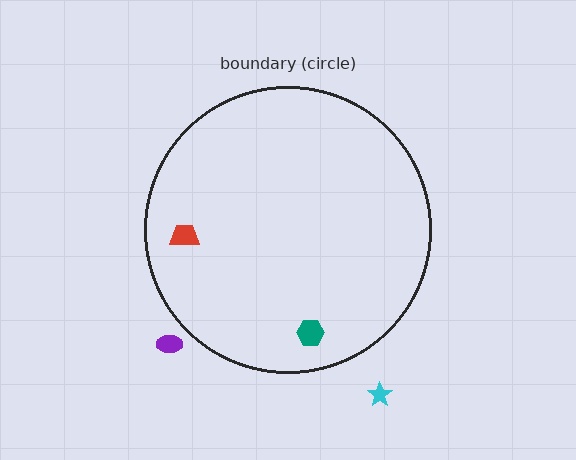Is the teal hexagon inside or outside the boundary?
Inside.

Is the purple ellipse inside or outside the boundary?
Outside.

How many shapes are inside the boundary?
2 inside, 2 outside.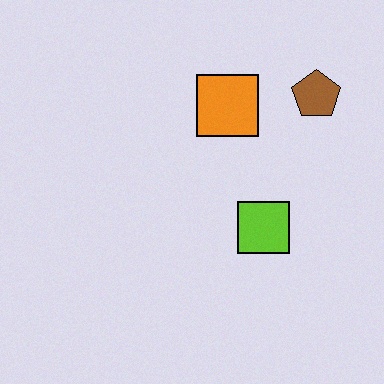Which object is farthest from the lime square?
The brown pentagon is farthest from the lime square.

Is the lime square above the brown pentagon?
No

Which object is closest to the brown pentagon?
The orange square is closest to the brown pentagon.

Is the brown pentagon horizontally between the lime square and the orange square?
No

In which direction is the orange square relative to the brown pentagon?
The orange square is to the left of the brown pentagon.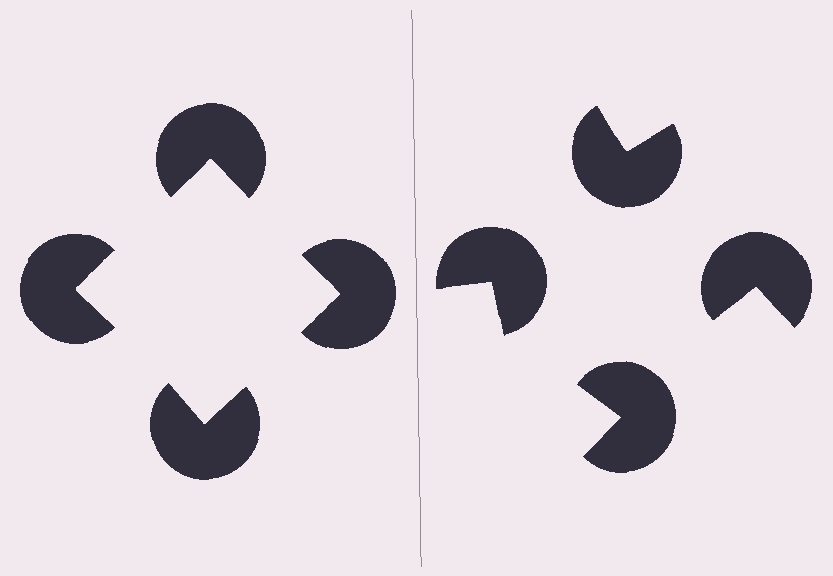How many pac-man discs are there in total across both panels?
8 — 4 on each side.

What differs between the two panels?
The pac-man discs are positioned identically on both sides; only the wedge orientations differ. On the left they align to a square; on the right they are misaligned.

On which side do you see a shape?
An illusory square appears on the left side. On the right side the wedge cuts are rotated, so no coherent shape forms.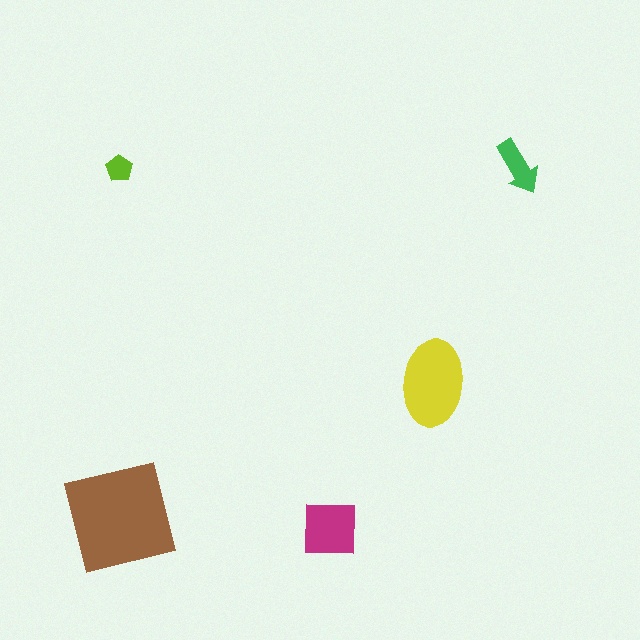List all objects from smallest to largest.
The lime pentagon, the green arrow, the magenta square, the yellow ellipse, the brown square.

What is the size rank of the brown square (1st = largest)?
1st.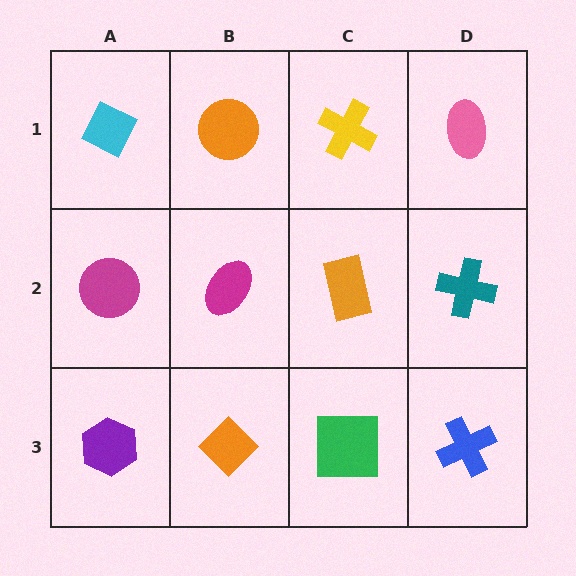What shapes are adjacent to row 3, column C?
An orange rectangle (row 2, column C), an orange diamond (row 3, column B), a blue cross (row 3, column D).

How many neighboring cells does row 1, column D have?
2.